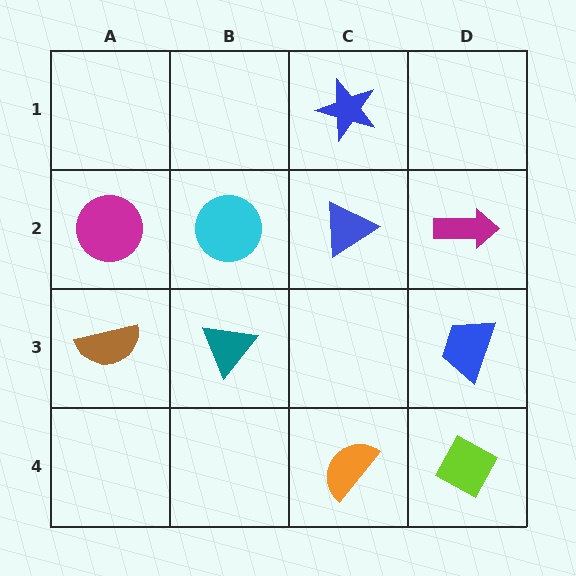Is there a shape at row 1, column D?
No, that cell is empty.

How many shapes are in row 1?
1 shape.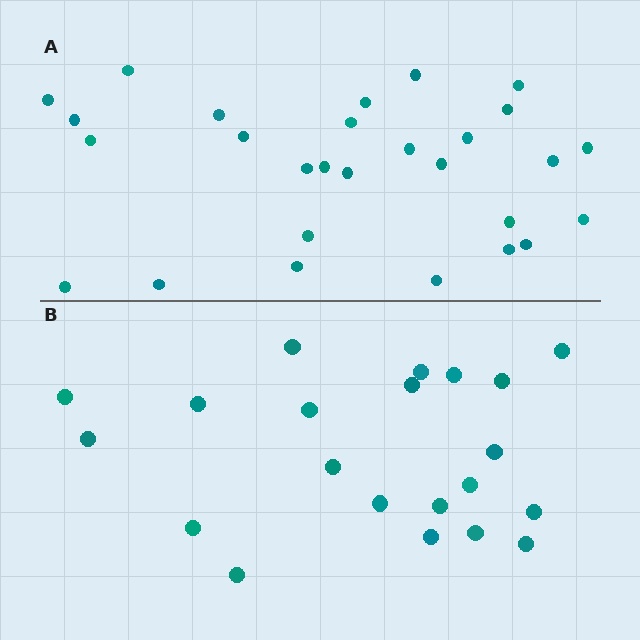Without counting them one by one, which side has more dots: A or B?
Region A (the top region) has more dots.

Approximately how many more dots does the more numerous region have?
Region A has roughly 8 or so more dots than region B.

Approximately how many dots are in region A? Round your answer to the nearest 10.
About 30 dots. (The exact count is 28, which rounds to 30.)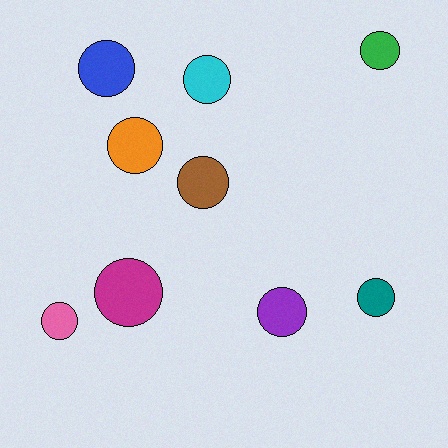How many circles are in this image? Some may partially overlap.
There are 9 circles.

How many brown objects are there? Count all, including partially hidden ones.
There is 1 brown object.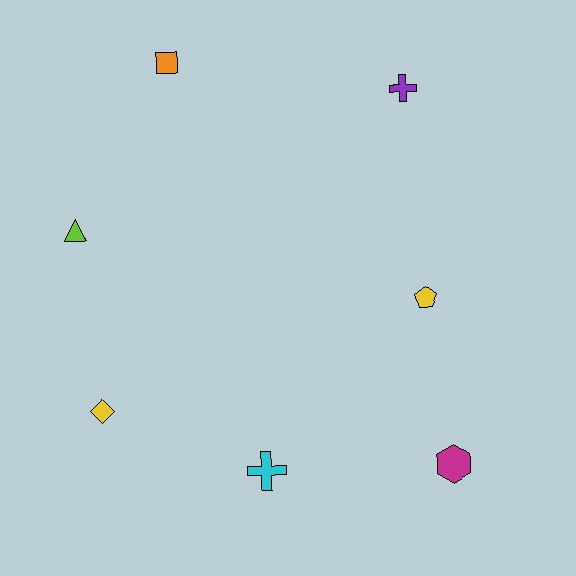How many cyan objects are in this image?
There is 1 cyan object.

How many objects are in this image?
There are 7 objects.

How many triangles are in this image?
There is 1 triangle.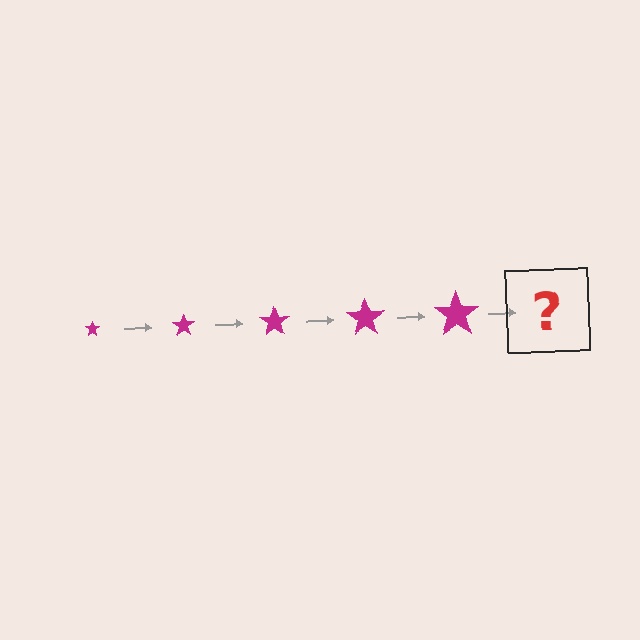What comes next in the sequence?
The next element should be a magenta star, larger than the previous one.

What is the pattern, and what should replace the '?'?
The pattern is that the star gets progressively larger each step. The '?' should be a magenta star, larger than the previous one.